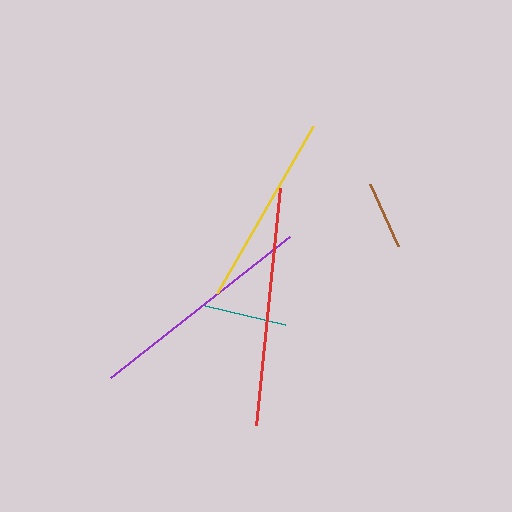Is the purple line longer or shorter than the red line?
The red line is longer than the purple line.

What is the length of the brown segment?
The brown segment is approximately 68 pixels long.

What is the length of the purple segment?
The purple segment is approximately 228 pixels long.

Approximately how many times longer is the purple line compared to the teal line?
The purple line is approximately 2.8 times the length of the teal line.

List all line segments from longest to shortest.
From longest to shortest: red, purple, yellow, teal, brown.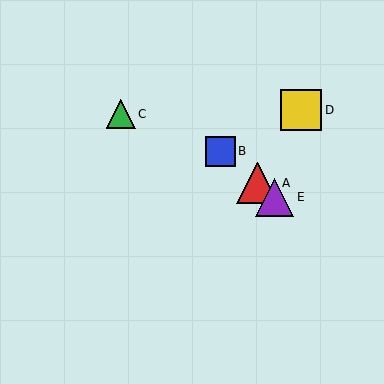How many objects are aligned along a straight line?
3 objects (A, B, E) are aligned along a straight line.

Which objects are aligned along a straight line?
Objects A, B, E are aligned along a straight line.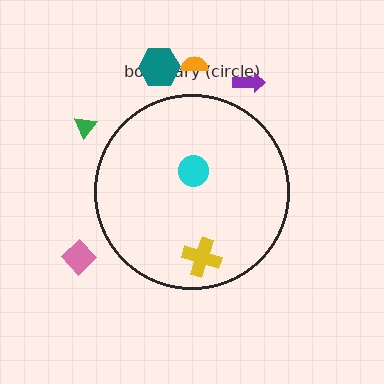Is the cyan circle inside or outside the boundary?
Inside.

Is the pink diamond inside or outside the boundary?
Outside.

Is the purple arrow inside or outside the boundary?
Outside.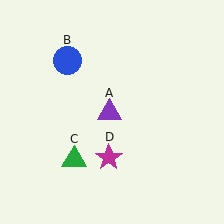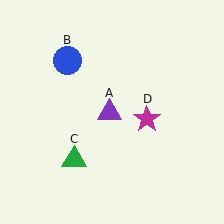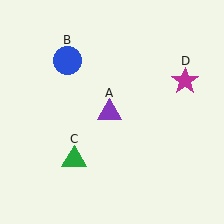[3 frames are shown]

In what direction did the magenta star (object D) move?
The magenta star (object D) moved up and to the right.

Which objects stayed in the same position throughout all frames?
Purple triangle (object A) and blue circle (object B) and green triangle (object C) remained stationary.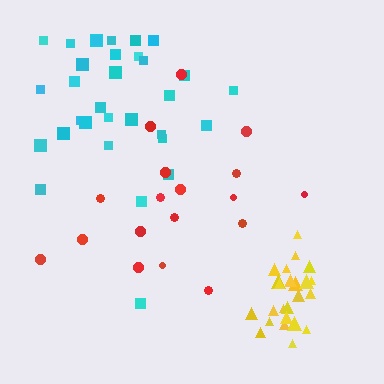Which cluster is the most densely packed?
Yellow.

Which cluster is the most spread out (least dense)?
Red.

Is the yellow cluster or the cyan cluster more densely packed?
Yellow.